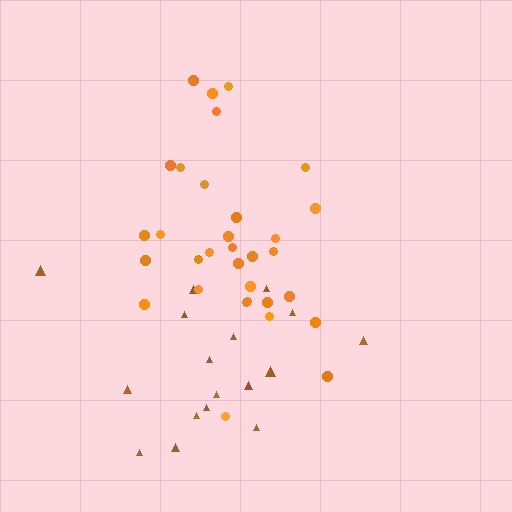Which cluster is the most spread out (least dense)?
Brown.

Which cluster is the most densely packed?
Orange.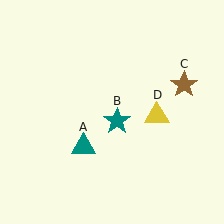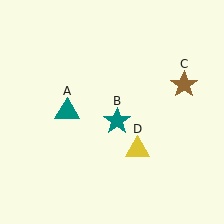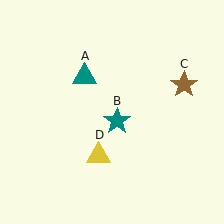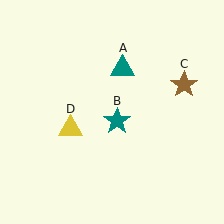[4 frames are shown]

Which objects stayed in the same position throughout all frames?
Teal star (object B) and brown star (object C) remained stationary.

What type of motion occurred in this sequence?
The teal triangle (object A), yellow triangle (object D) rotated clockwise around the center of the scene.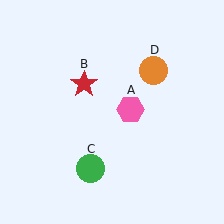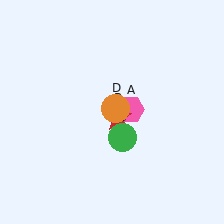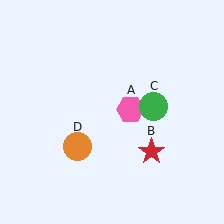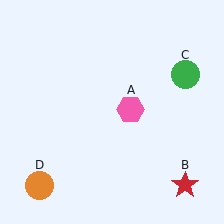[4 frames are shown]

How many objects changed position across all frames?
3 objects changed position: red star (object B), green circle (object C), orange circle (object D).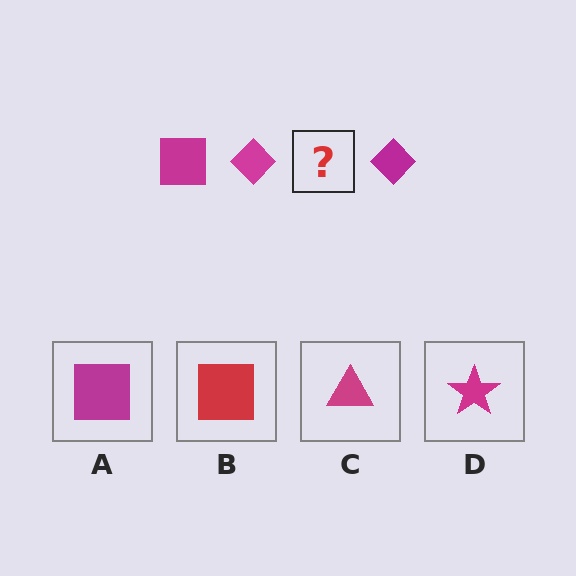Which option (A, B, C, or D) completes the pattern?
A.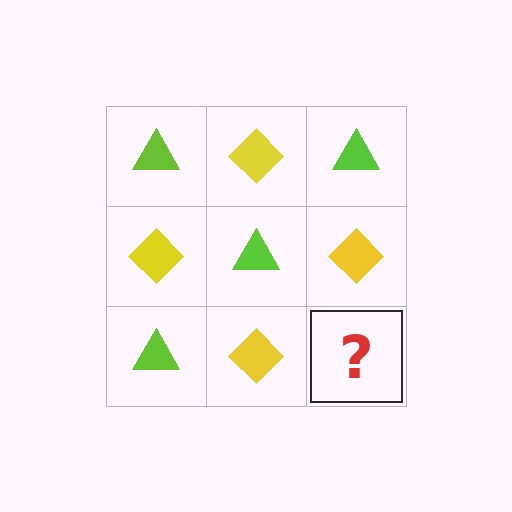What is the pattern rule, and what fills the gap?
The rule is that it alternates lime triangle and yellow diamond in a checkerboard pattern. The gap should be filled with a lime triangle.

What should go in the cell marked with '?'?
The missing cell should contain a lime triangle.